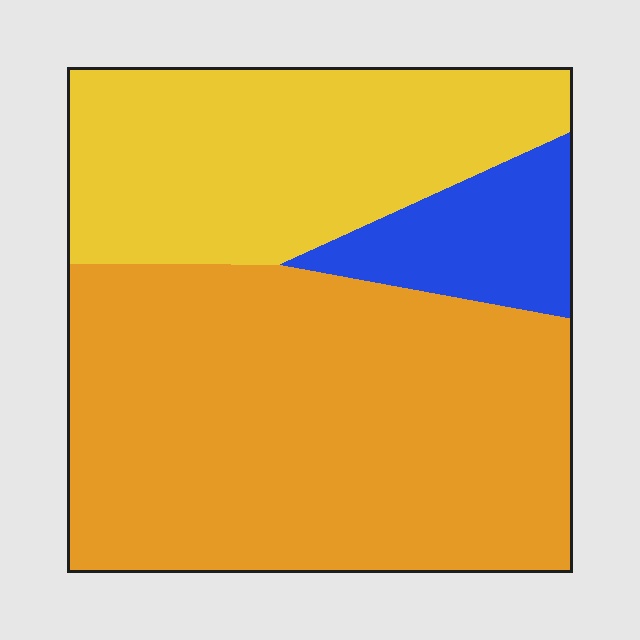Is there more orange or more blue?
Orange.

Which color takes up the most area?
Orange, at roughly 60%.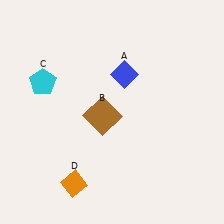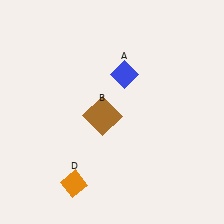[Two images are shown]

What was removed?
The cyan pentagon (C) was removed in Image 2.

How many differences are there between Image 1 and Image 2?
There is 1 difference between the two images.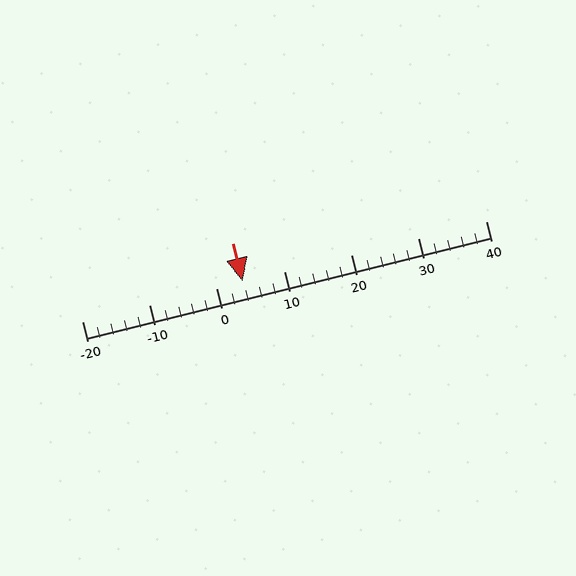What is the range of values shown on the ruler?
The ruler shows values from -20 to 40.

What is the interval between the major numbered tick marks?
The major tick marks are spaced 10 units apart.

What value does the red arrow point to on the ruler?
The red arrow points to approximately 4.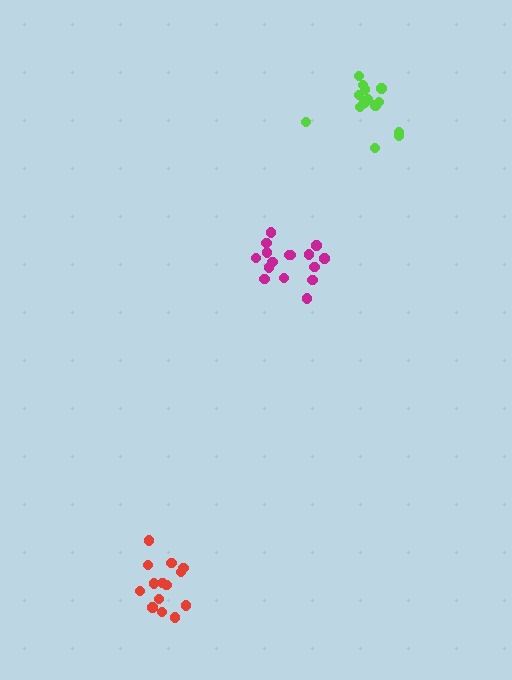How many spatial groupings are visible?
There are 3 spatial groupings.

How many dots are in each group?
Group 1: 16 dots, Group 2: 14 dots, Group 3: 14 dots (44 total).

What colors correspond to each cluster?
The clusters are colored: magenta, lime, red.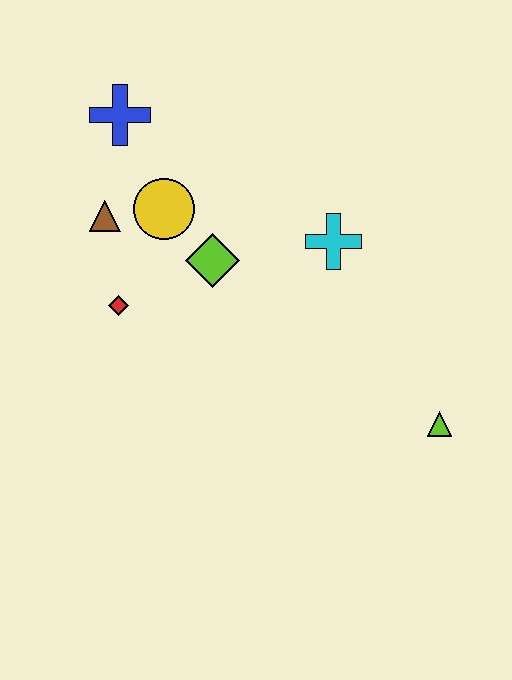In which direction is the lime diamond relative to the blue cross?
The lime diamond is below the blue cross.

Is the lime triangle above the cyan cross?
No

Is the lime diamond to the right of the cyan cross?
No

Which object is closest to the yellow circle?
The brown triangle is closest to the yellow circle.